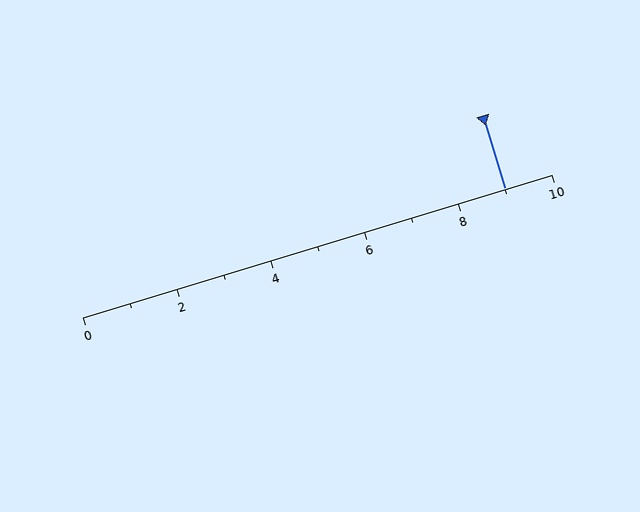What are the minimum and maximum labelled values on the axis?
The axis runs from 0 to 10.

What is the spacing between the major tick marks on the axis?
The major ticks are spaced 2 apart.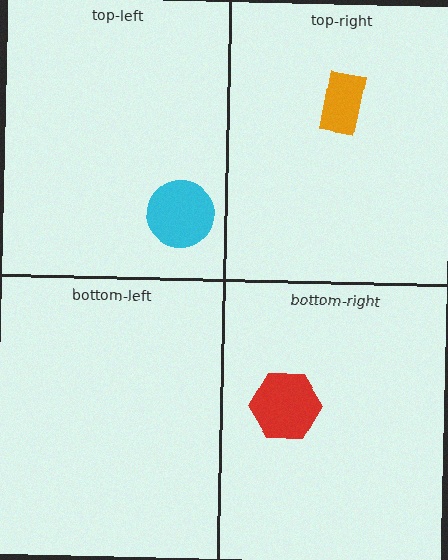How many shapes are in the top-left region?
1.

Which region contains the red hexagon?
The bottom-right region.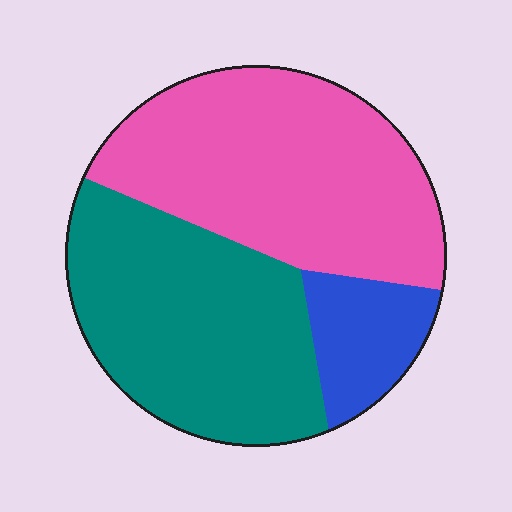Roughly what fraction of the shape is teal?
Teal covers roughly 40% of the shape.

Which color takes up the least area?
Blue, at roughly 10%.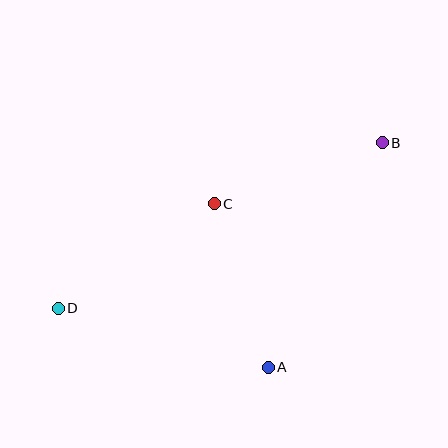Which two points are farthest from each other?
Points B and D are farthest from each other.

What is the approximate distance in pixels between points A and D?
The distance between A and D is approximately 218 pixels.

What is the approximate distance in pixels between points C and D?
The distance between C and D is approximately 188 pixels.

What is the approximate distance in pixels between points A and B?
The distance between A and B is approximately 251 pixels.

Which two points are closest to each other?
Points A and C are closest to each other.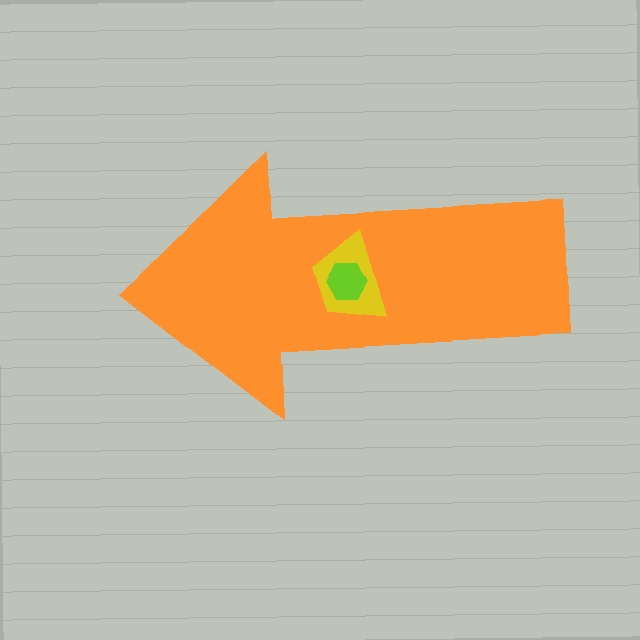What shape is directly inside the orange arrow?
The yellow trapezoid.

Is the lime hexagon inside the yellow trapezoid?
Yes.